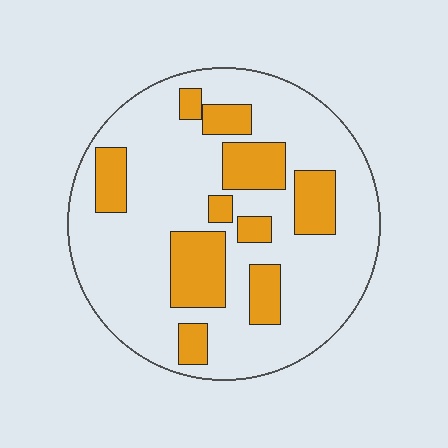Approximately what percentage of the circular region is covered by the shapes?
Approximately 25%.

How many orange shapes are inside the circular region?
10.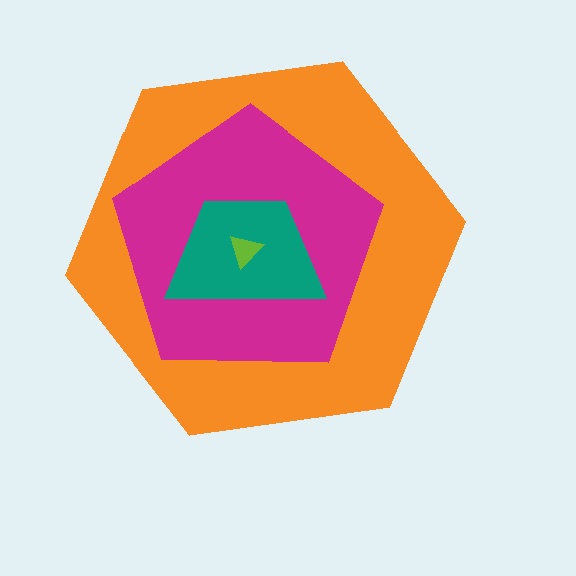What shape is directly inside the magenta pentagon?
The teal trapezoid.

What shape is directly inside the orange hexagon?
The magenta pentagon.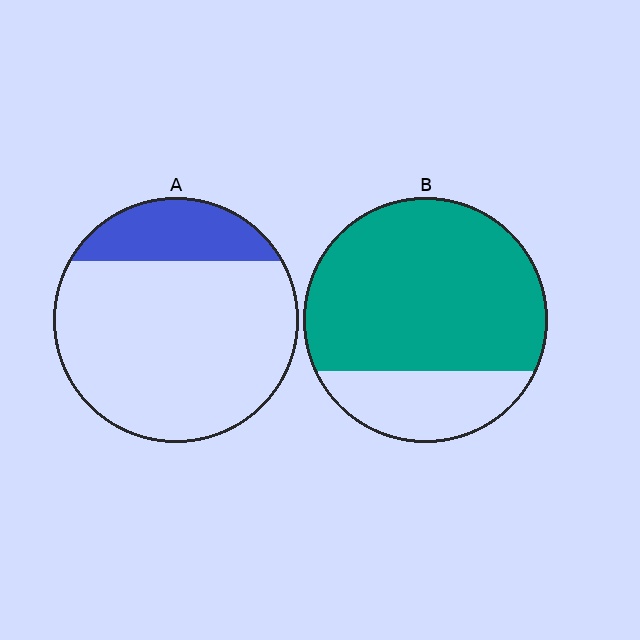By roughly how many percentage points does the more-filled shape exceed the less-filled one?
By roughly 55 percentage points (B over A).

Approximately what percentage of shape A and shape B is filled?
A is approximately 20% and B is approximately 75%.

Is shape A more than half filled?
No.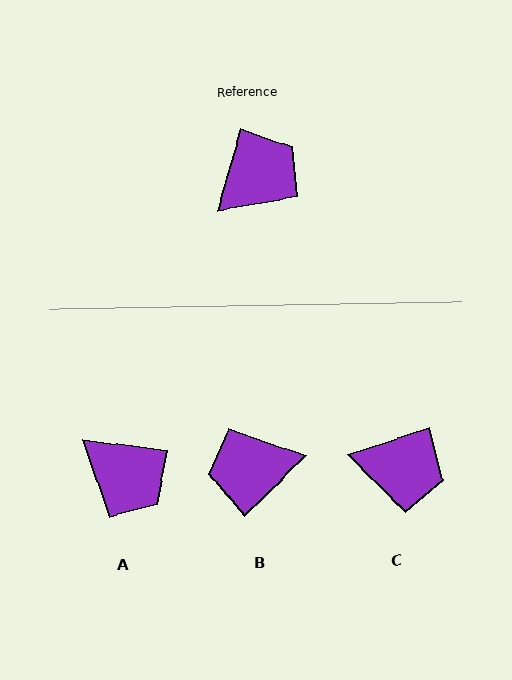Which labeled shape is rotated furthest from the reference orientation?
B, about 151 degrees away.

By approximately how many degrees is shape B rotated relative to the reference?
Approximately 151 degrees counter-clockwise.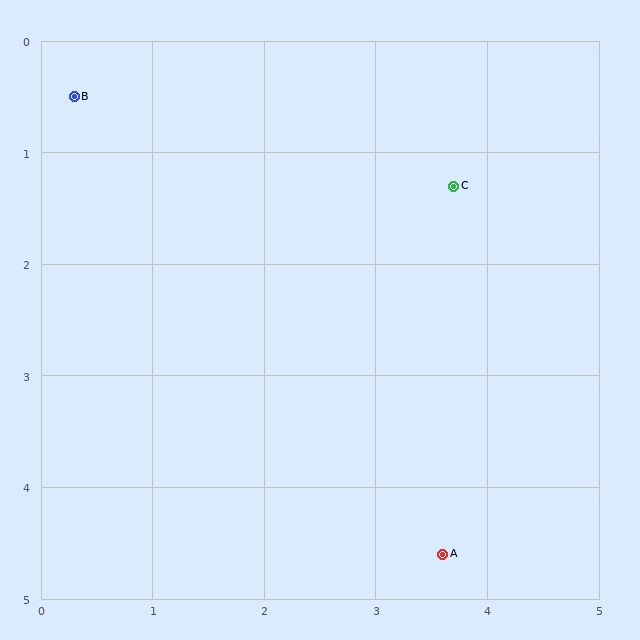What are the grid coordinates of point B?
Point B is at approximately (0.3, 0.5).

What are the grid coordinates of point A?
Point A is at approximately (3.6, 4.6).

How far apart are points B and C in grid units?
Points B and C are about 3.5 grid units apart.